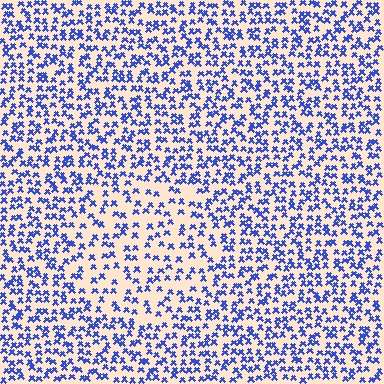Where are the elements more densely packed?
The elements are more densely packed outside the circle boundary.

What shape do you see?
I see a circle.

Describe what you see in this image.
The image contains small blue elements arranged at two different densities. A circle-shaped region is visible where the elements are less densely packed than the surrounding area.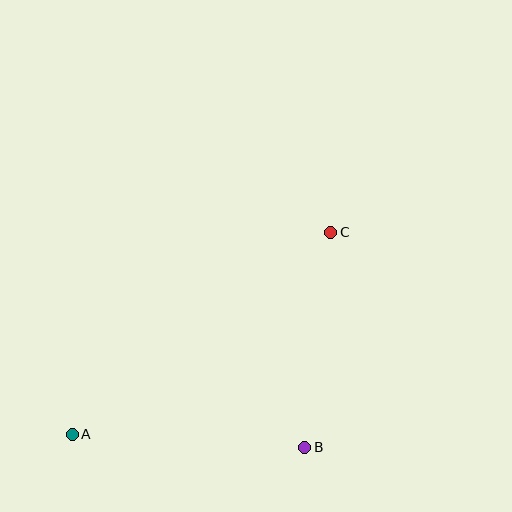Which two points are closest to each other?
Points B and C are closest to each other.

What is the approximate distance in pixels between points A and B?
The distance between A and B is approximately 233 pixels.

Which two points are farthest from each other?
Points A and C are farthest from each other.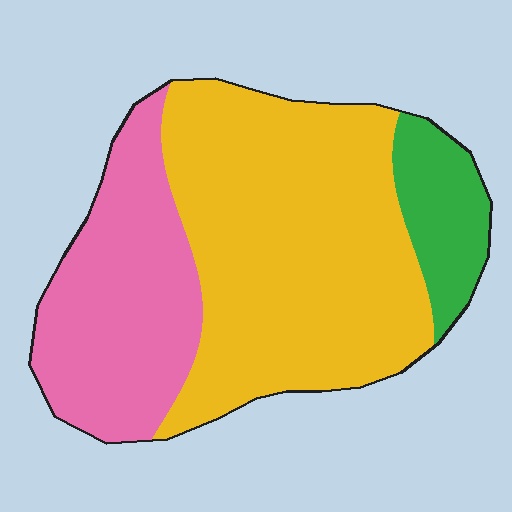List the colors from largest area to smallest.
From largest to smallest: yellow, pink, green.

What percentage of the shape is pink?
Pink takes up about one third (1/3) of the shape.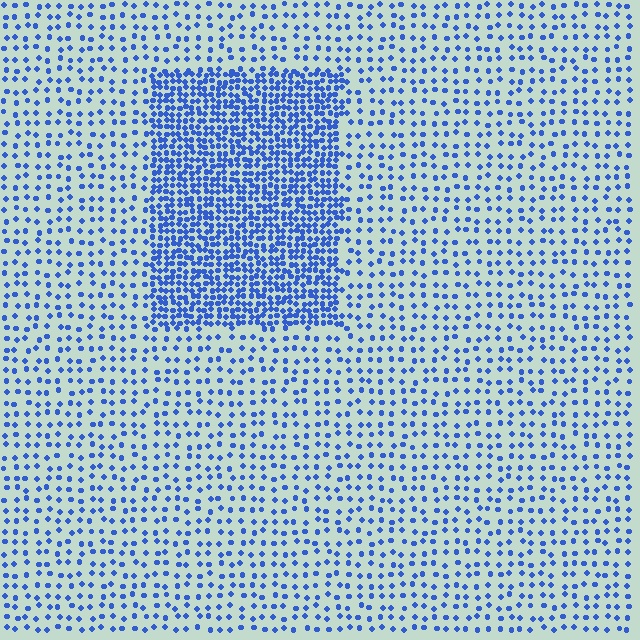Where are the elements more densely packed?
The elements are more densely packed inside the rectangle boundary.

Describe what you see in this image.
The image contains small blue elements arranged at two different densities. A rectangle-shaped region is visible where the elements are more densely packed than the surrounding area.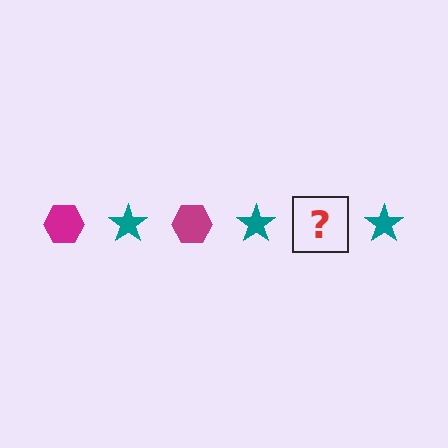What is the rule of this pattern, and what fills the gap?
The rule is that the pattern alternates between magenta hexagon and teal star. The gap should be filled with a magenta hexagon.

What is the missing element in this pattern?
The missing element is a magenta hexagon.